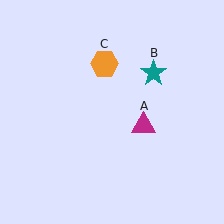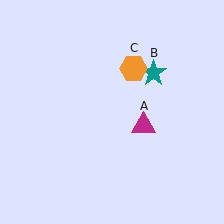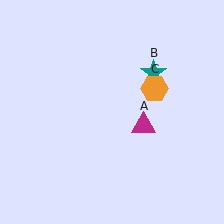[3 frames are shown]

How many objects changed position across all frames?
1 object changed position: orange hexagon (object C).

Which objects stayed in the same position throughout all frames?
Magenta triangle (object A) and teal star (object B) remained stationary.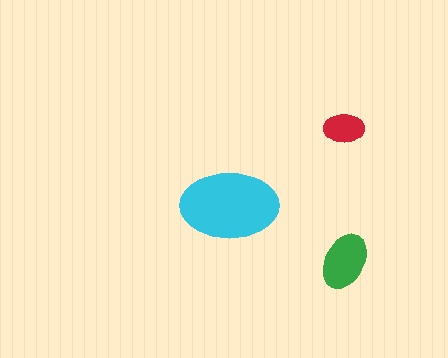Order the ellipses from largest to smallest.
the cyan one, the green one, the red one.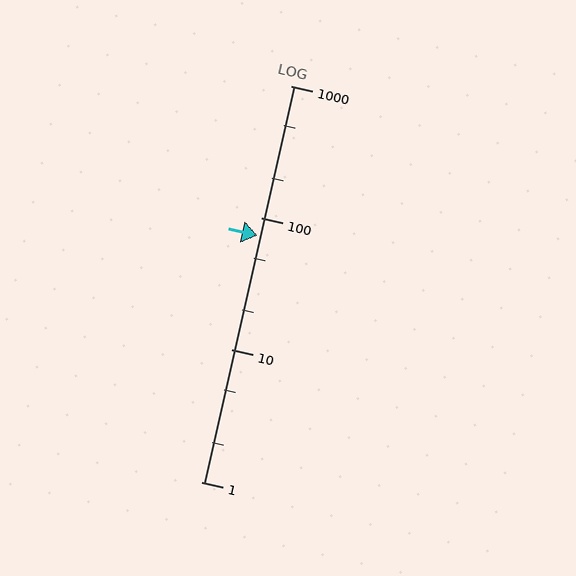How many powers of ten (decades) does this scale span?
The scale spans 3 decades, from 1 to 1000.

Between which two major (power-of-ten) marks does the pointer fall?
The pointer is between 10 and 100.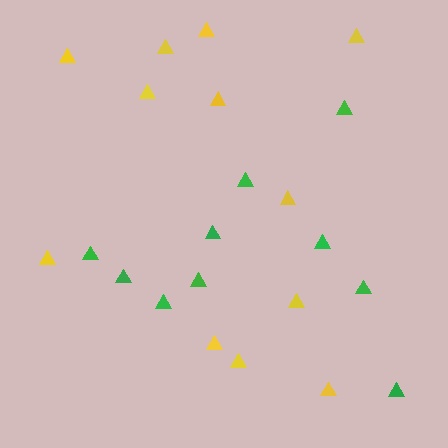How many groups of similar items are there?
There are 2 groups: one group of yellow triangles (12) and one group of green triangles (10).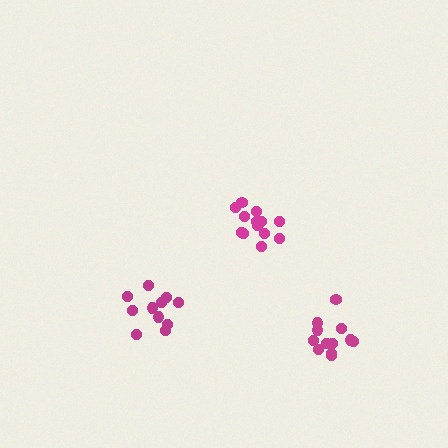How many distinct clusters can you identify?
There are 3 distinct clusters.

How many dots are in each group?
Group 1: 12 dots, Group 2: 13 dots, Group 3: 11 dots (36 total).